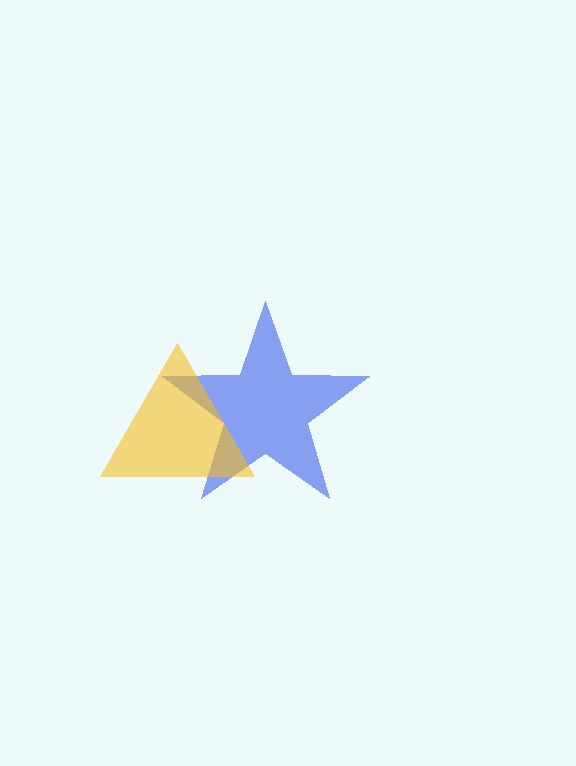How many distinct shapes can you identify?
There are 2 distinct shapes: a blue star, a yellow triangle.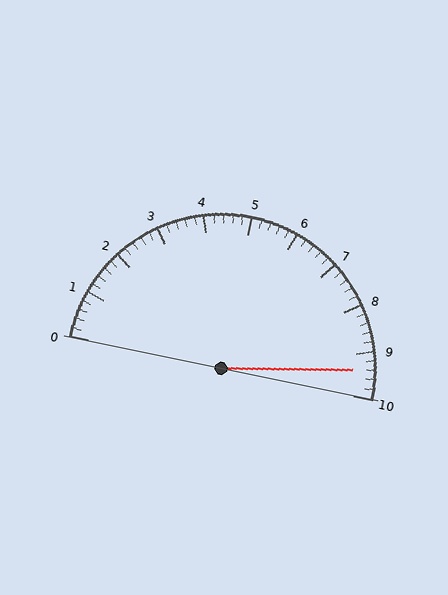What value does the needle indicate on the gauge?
The needle indicates approximately 9.4.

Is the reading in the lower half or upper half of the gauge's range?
The reading is in the upper half of the range (0 to 10).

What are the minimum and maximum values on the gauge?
The gauge ranges from 0 to 10.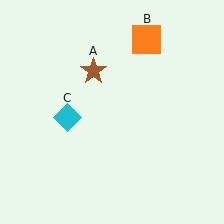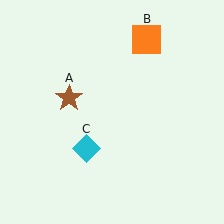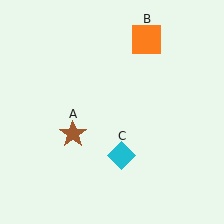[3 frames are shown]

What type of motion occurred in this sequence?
The brown star (object A), cyan diamond (object C) rotated counterclockwise around the center of the scene.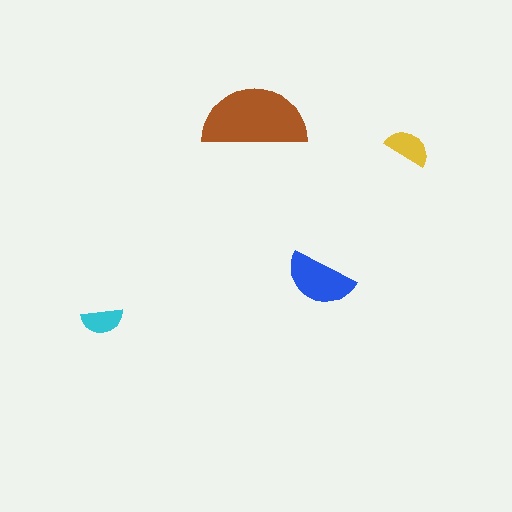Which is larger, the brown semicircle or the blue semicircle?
The brown one.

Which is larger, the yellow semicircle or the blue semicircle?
The blue one.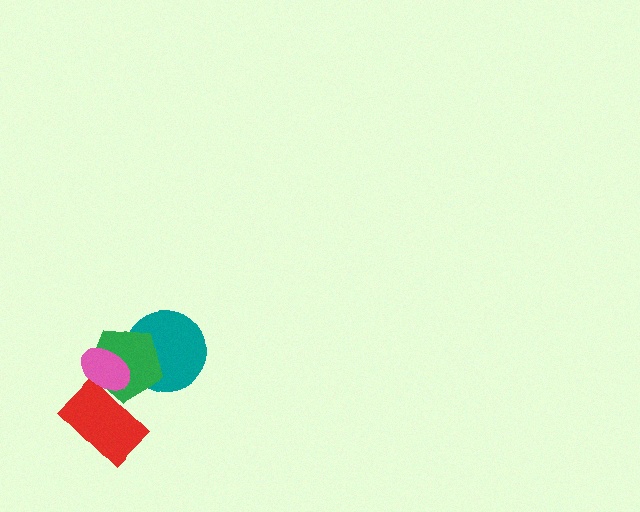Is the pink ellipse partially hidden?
No, no other shape covers it.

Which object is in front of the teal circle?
The green pentagon is in front of the teal circle.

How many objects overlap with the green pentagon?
3 objects overlap with the green pentagon.